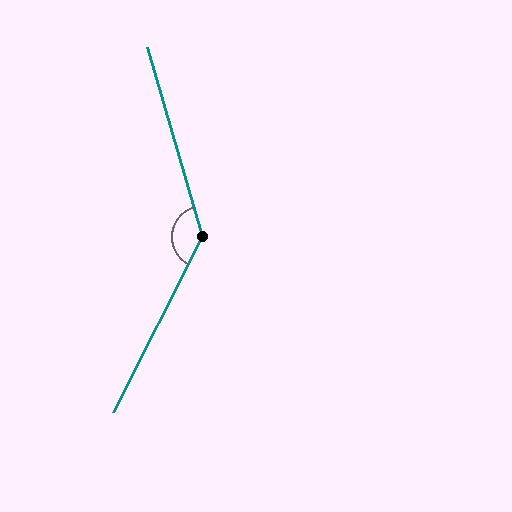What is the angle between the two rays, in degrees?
Approximately 137 degrees.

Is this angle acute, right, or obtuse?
It is obtuse.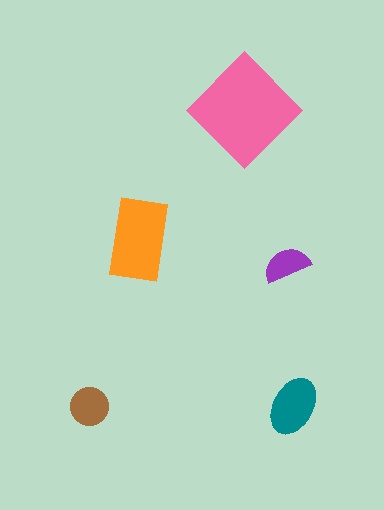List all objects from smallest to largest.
The purple semicircle, the brown circle, the teal ellipse, the orange rectangle, the pink diamond.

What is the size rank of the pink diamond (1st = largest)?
1st.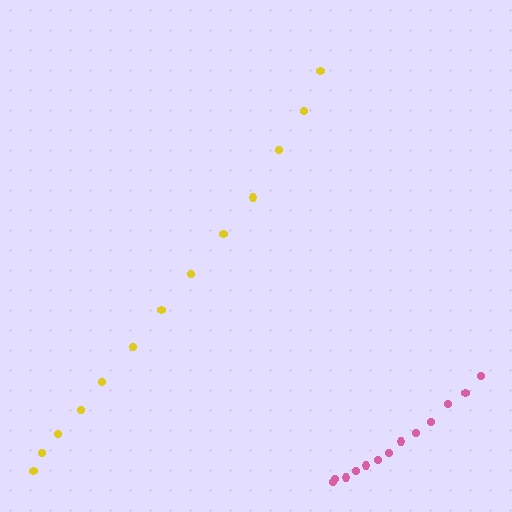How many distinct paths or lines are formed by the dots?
There are 2 distinct paths.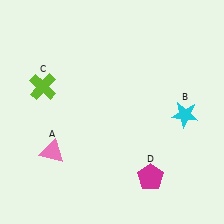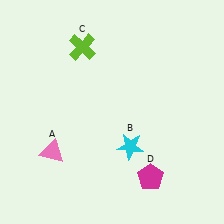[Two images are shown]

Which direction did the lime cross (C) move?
The lime cross (C) moved up.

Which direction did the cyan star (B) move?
The cyan star (B) moved left.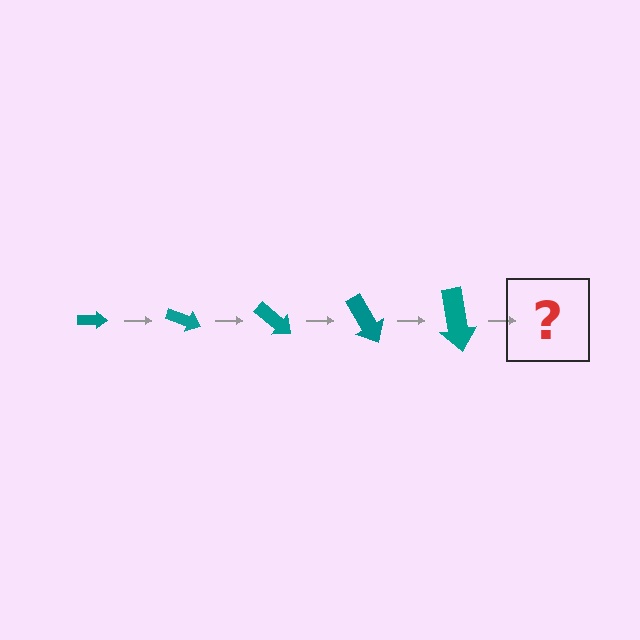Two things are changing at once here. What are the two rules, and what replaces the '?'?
The two rules are that the arrow grows larger each step and it rotates 20 degrees each step. The '?' should be an arrow, larger than the previous one and rotated 100 degrees from the start.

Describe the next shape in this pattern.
It should be an arrow, larger than the previous one and rotated 100 degrees from the start.